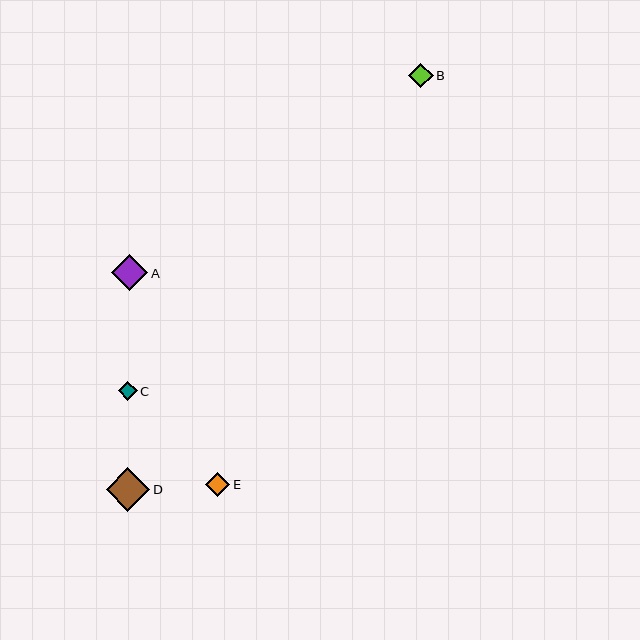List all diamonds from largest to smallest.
From largest to smallest: D, A, E, B, C.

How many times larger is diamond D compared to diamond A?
Diamond D is approximately 1.2 times the size of diamond A.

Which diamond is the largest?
Diamond D is the largest with a size of approximately 44 pixels.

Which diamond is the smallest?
Diamond C is the smallest with a size of approximately 19 pixels.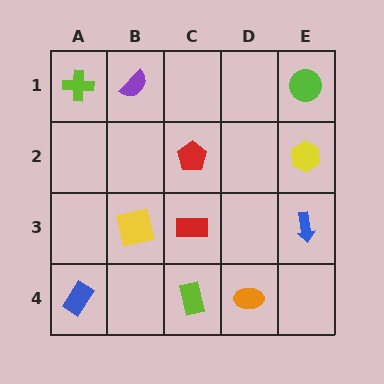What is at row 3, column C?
A red rectangle.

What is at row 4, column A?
A blue rectangle.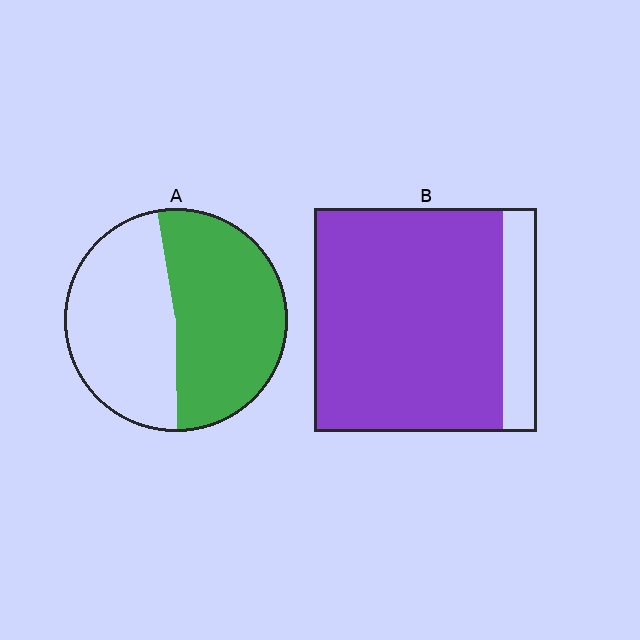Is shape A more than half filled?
Roughly half.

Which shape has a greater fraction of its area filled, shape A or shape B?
Shape B.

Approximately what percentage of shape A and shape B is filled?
A is approximately 55% and B is approximately 85%.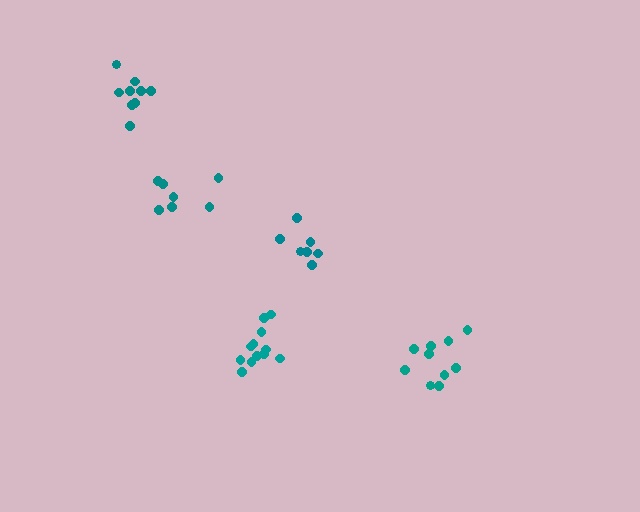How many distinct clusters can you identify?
There are 5 distinct clusters.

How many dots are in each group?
Group 1: 7 dots, Group 2: 7 dots, Group 3: 9 dots, Group 4: 12 dots, Group 5: 10 dots (45 total).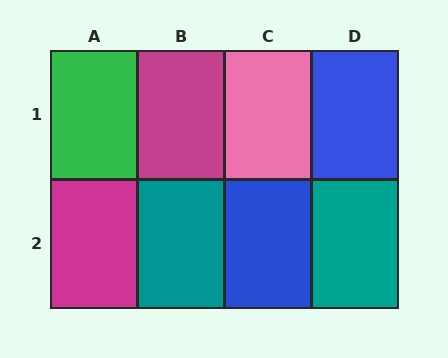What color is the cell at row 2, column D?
Teal.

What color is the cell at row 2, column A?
Magenta.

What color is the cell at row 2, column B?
Teal.